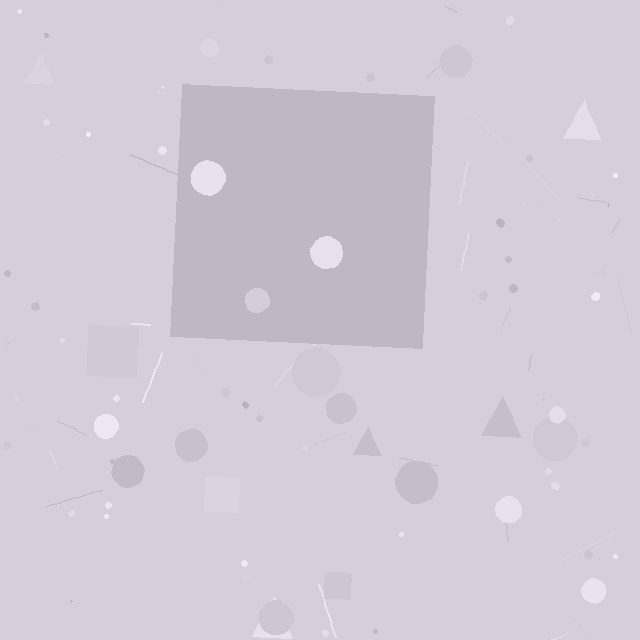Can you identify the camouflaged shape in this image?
The camouflaged shape is a square.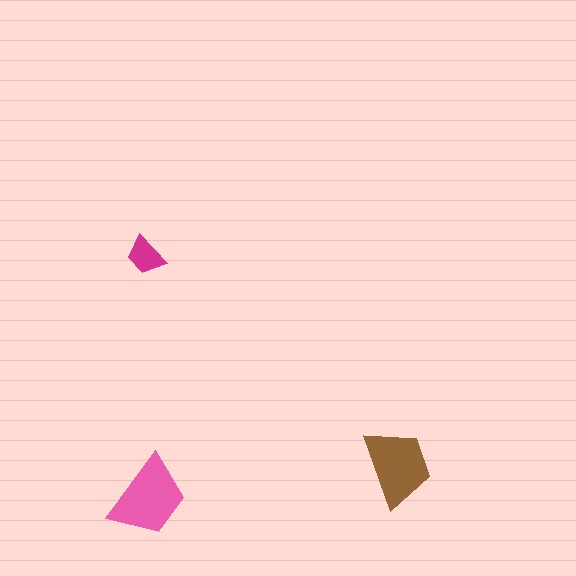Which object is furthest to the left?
The magenta trapezoid is leftmost.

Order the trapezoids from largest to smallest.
the pink one, the brown one, the magenta one.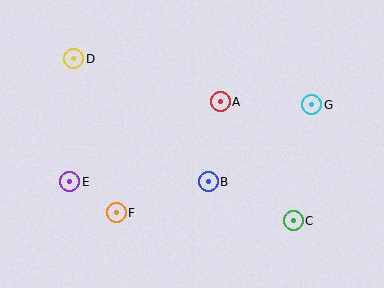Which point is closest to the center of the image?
Point B at (208, 182) is closest to the center.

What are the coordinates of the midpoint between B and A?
The midpoint between B and A is at (214, 142).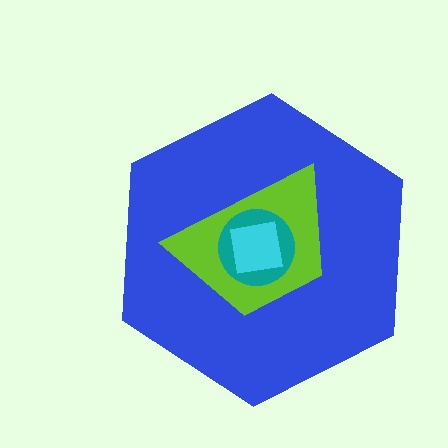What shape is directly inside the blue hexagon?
The lime trapezoid.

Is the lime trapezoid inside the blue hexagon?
Yes.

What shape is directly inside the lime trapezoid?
The teal circle.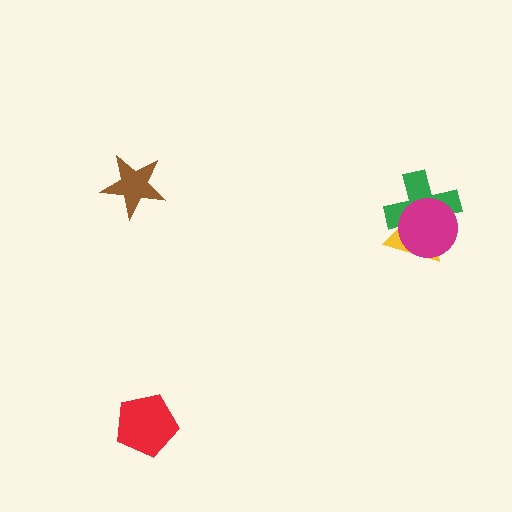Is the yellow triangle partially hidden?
Yes, it is partially covered by another shape.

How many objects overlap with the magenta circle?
2 objects overlap with the magenta circle.